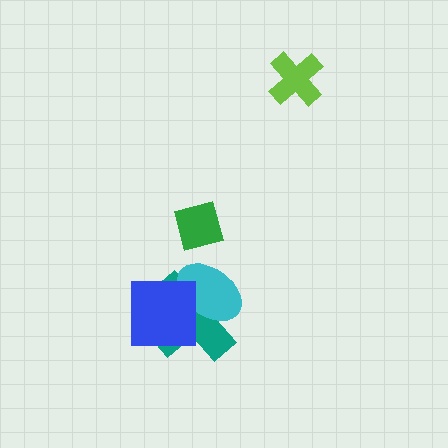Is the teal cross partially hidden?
Yes, it is partially covered by another shape.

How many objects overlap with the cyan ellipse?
2 objects overlap with the cyan ellipse.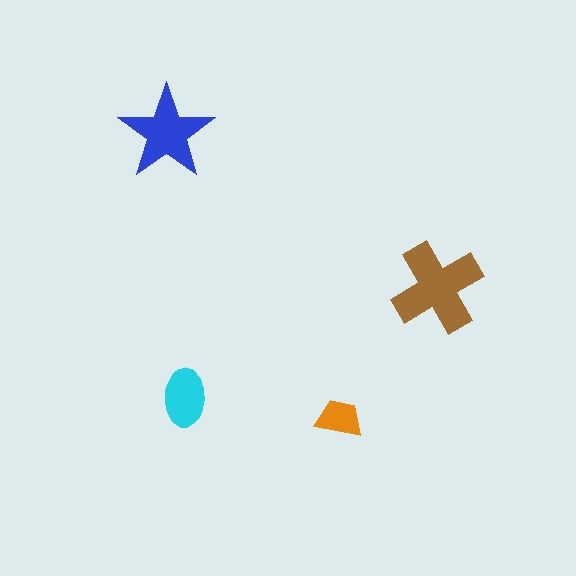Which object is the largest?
The brown cross.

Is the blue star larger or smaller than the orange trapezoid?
Larger.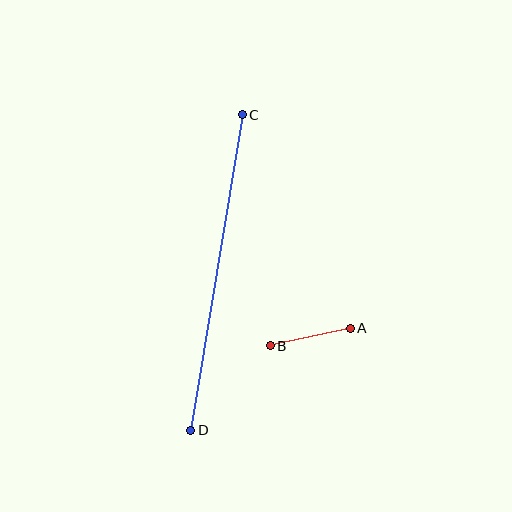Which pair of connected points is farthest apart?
Points C and D are farthest apart.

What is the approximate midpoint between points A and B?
The midpoint is at approximately (310, 337) pixels.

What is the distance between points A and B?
The distance is approximately 82 pixels.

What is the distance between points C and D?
The distance is approximately 320 pixels.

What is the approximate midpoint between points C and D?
The midpoint is at approximately (217, 273) pixels.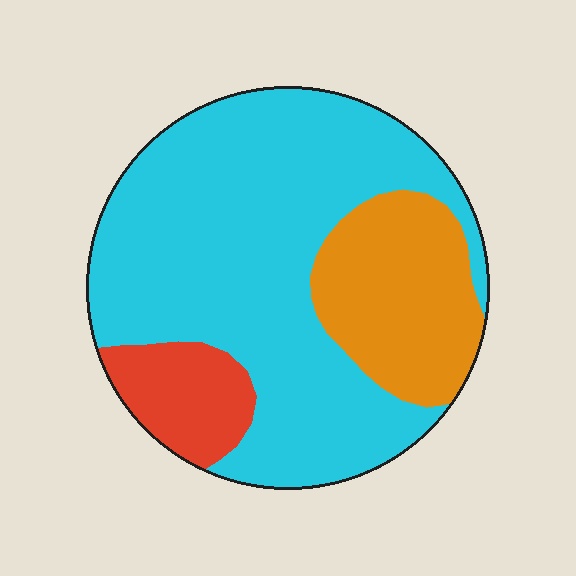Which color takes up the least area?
Red, at roughly 10%.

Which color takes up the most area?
Cyan, at roughly 70%.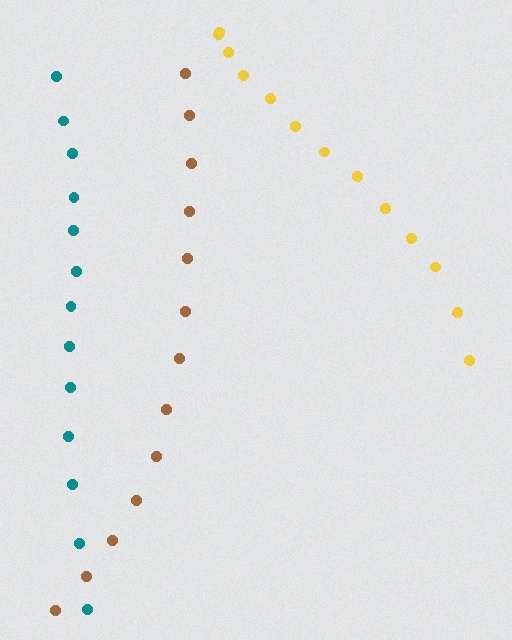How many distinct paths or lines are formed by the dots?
There are 3 distinct paths.